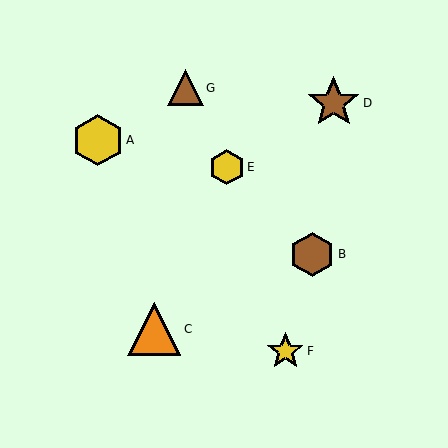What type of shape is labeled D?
Shape D is a brown star.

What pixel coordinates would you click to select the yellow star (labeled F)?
Click at (285, 351) to select the yellow star F.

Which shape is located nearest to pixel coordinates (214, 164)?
The yellow hexagon (labeled E) at (227, 167) is nearest to that location.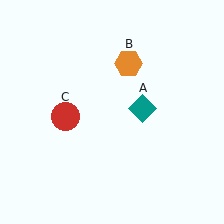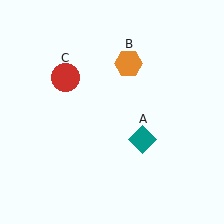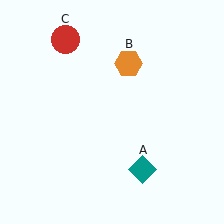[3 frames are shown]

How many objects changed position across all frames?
2 objects changed position: teal diamond (object A), red circle (object C).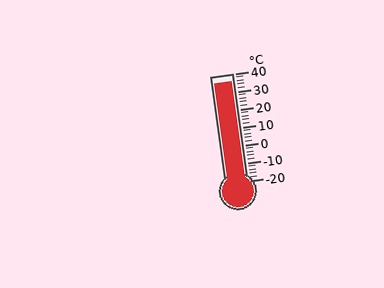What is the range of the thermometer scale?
The thermometer scale ranges from -20°C to 40°C.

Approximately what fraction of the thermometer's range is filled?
The thermometer is filled to approximately 95% of its range.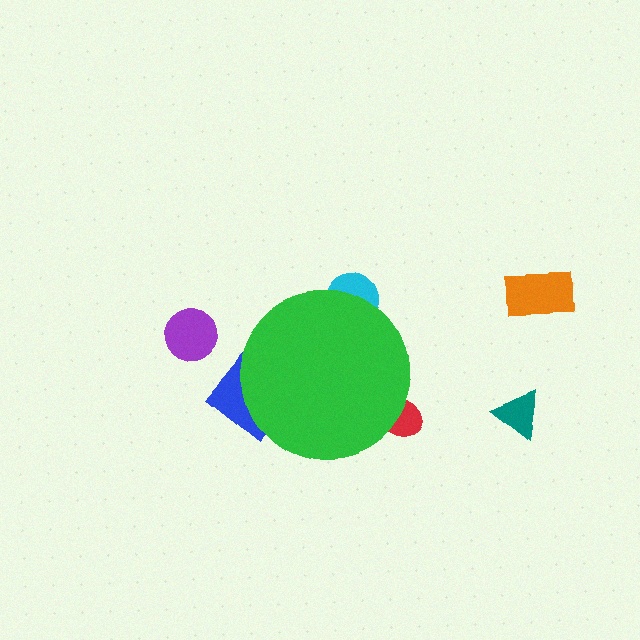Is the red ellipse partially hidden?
Yes, the red ellipse is partially hidden behind the green circle.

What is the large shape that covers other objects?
A green circle.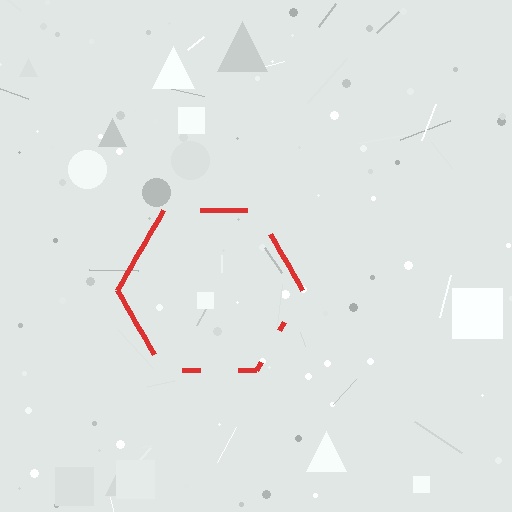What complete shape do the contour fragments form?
The contour fragments form a hexagon.